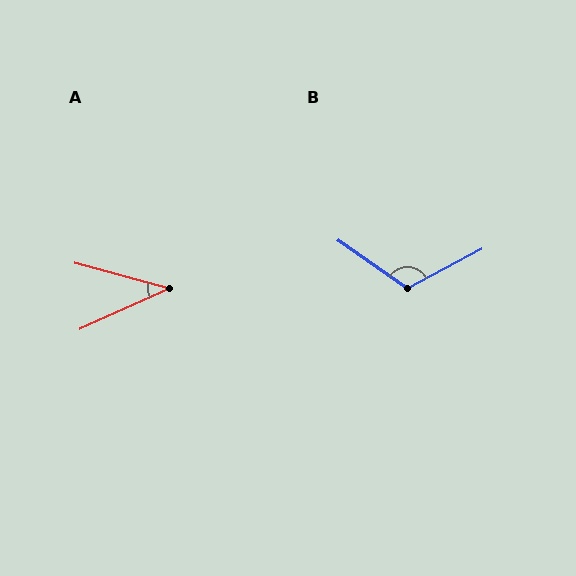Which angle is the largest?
B, at approximately 117 degrees.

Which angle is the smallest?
A, at approximately 40 degrees.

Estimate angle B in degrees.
Approximately 117 degrees.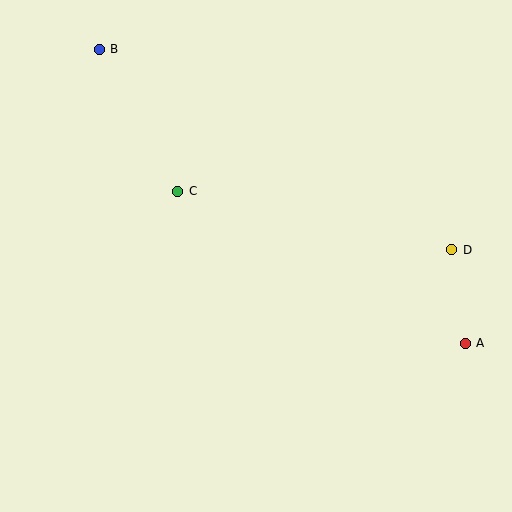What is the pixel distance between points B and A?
The distance between B and A is 469 pixels.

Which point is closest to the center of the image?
Point C at (178, 191) is closest to the center.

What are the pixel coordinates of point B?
Point B is at (99, 49).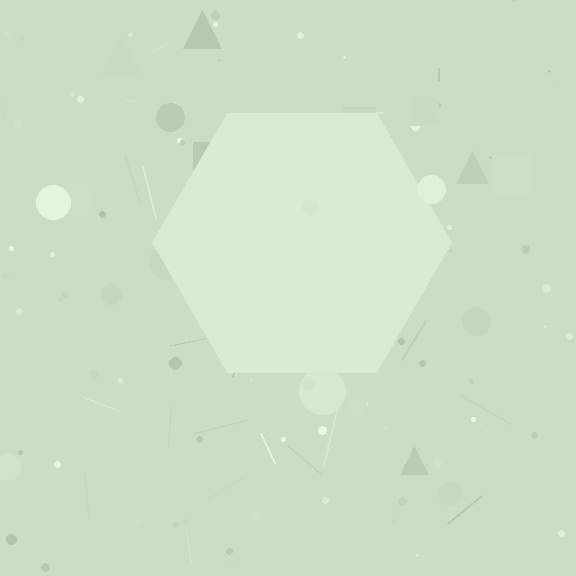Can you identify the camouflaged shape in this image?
The camouflaged shape is a hexagon.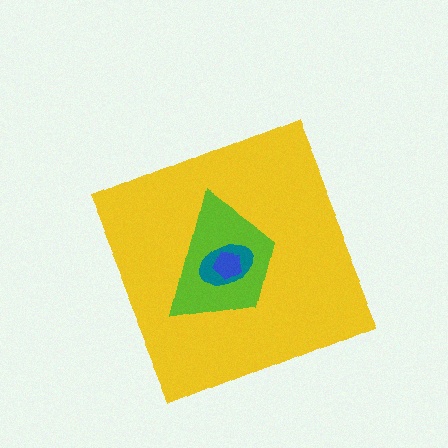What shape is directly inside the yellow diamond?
The lime trapezoid.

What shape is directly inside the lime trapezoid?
The teal ellipse.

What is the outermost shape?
The yellow diamond.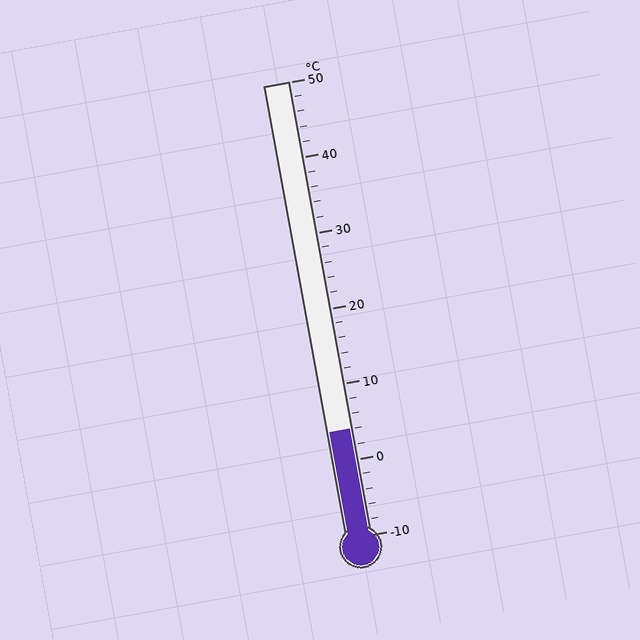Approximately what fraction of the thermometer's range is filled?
The thermometer is filled to approximately 25% of its range.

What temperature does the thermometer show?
The thermometer shows approximately 4°C.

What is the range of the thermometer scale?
The thermometer scale ranges from -10°C to 50°C.